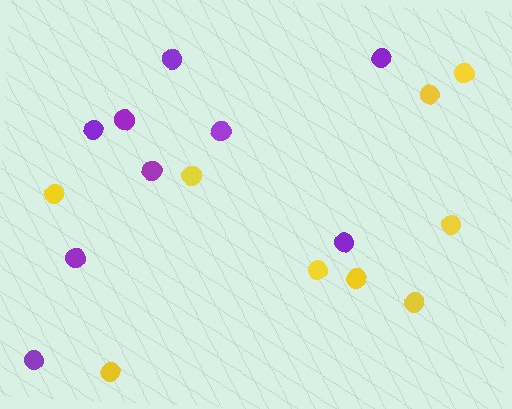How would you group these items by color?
There are 2 groups: one group of purple circles (9) and one group of yellow circles (9).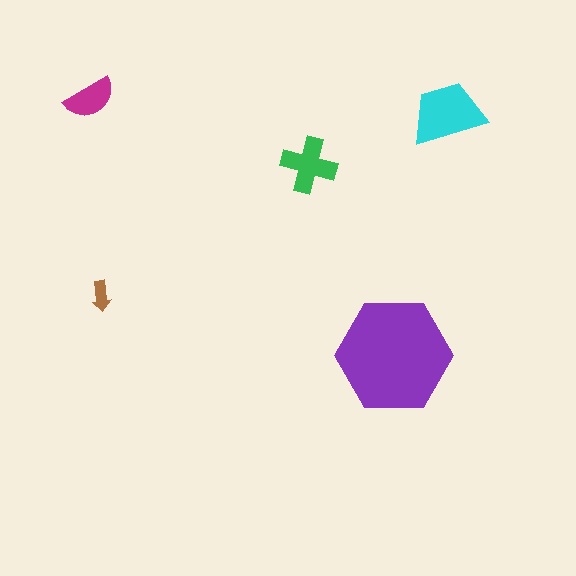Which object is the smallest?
The brown arrow.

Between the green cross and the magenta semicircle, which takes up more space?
The green cross.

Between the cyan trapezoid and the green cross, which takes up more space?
The cyan trapezoid.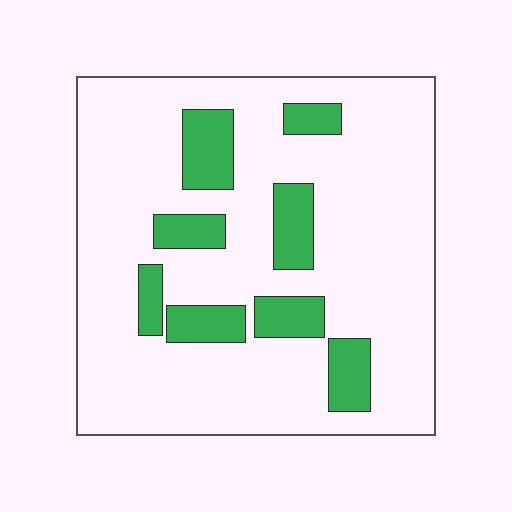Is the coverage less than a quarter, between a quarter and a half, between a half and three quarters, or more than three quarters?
Less than a quarter.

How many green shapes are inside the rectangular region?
8.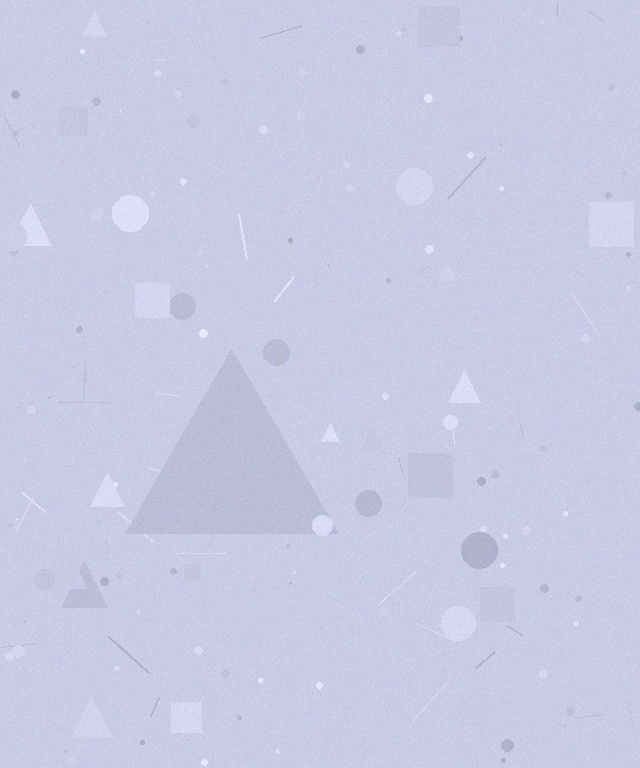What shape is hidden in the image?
A triangle is hidden in the image.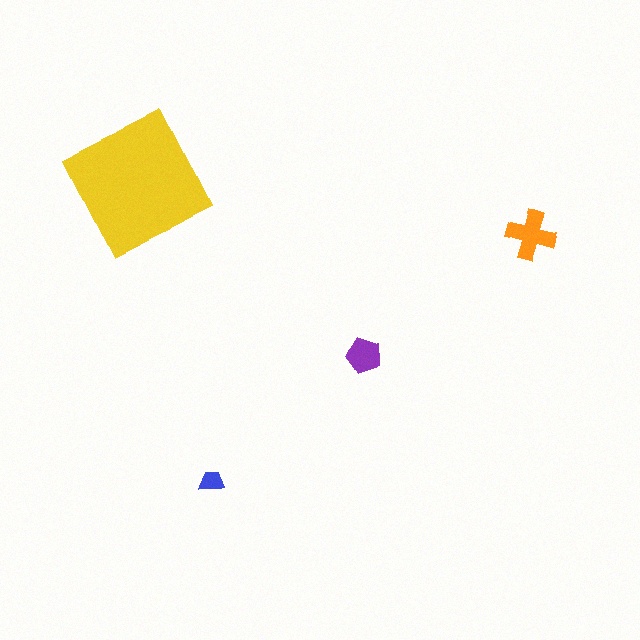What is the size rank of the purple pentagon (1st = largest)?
3rd.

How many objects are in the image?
There are 4 objects in the image.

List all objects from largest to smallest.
The yellow square, the orange cross, the purple pentagon, the blue trapezoid.